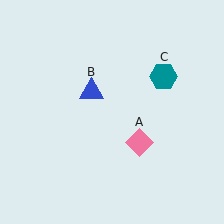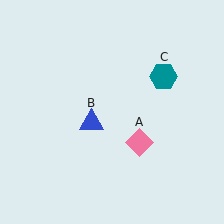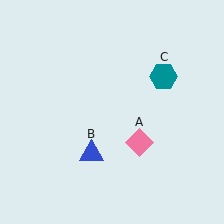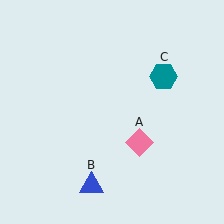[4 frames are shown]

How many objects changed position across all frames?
1 object changed position: blue triangle (object B).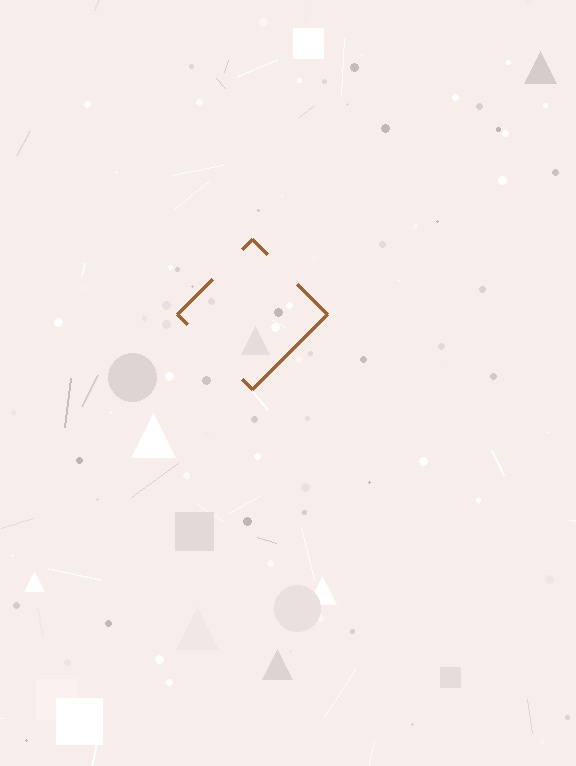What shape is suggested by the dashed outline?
The dashed outline suggests a diamond.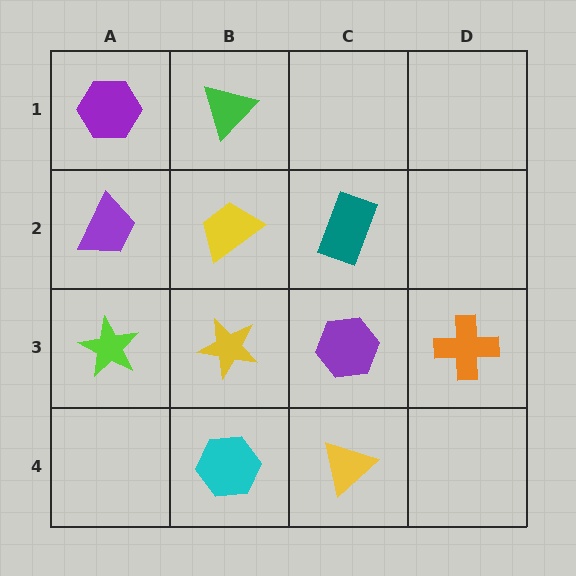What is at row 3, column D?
An orange cross.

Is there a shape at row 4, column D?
No, that cell is empty.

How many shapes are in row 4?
2 shapes.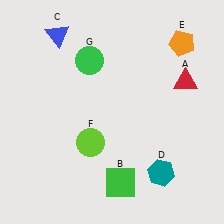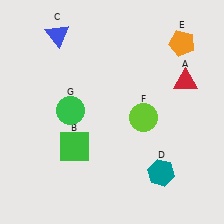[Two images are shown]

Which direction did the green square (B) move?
The green square (B) moved left.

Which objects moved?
The objects that moved are: the green square (B), the lime circle (F), the green circle (G).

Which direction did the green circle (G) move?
The green circle (G) moved down.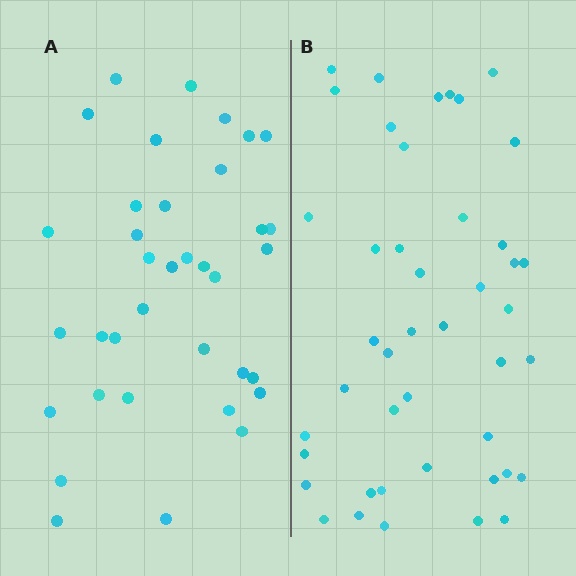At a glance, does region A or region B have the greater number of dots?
Region B (the right region) has more dots.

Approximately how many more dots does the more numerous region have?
Region B has roughly 8 or so more dots than region A.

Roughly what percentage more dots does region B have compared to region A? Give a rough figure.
About 20% more.